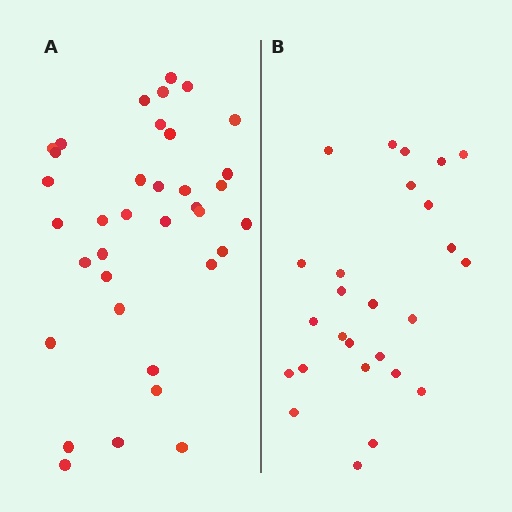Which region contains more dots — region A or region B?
Region A (the left region) has more dots.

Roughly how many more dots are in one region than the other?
Region A has roughly 10 or so more dots than region B.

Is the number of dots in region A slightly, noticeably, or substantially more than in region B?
Region A has noticeably more, but not dramatically so. The ratio is roughly 1.4 to 1.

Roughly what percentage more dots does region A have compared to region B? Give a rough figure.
About 40% more.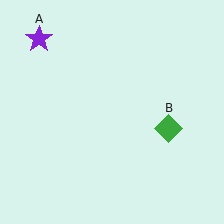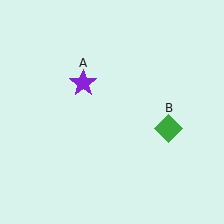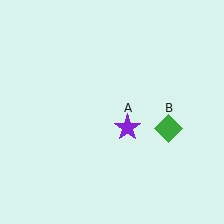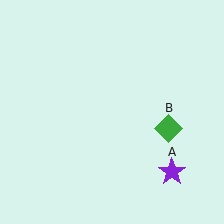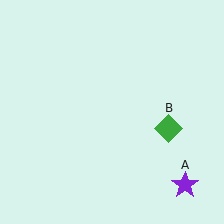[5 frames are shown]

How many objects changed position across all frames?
1 object changed position: purple star (object A).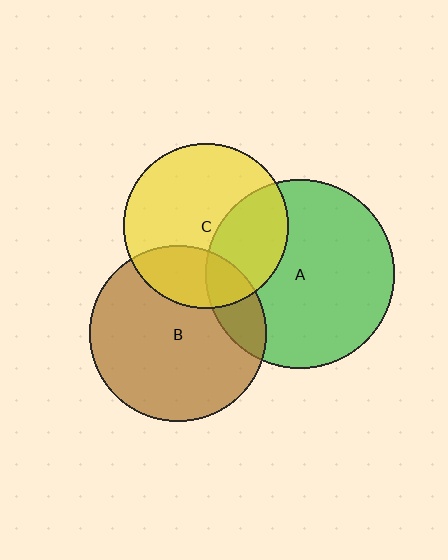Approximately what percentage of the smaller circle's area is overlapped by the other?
Approximately 35%.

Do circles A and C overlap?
Yes.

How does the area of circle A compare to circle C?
Approximately 1.3 times.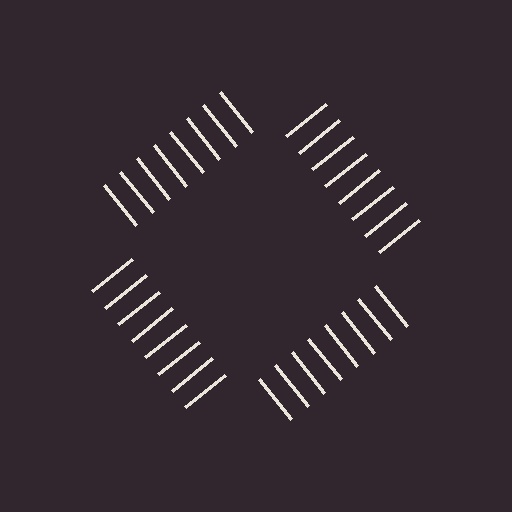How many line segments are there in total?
32 — 8 along each of the 4 edges.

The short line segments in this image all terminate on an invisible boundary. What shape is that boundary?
An illusory square — the line segments terminate on its edges but no continuous stroke is drawn.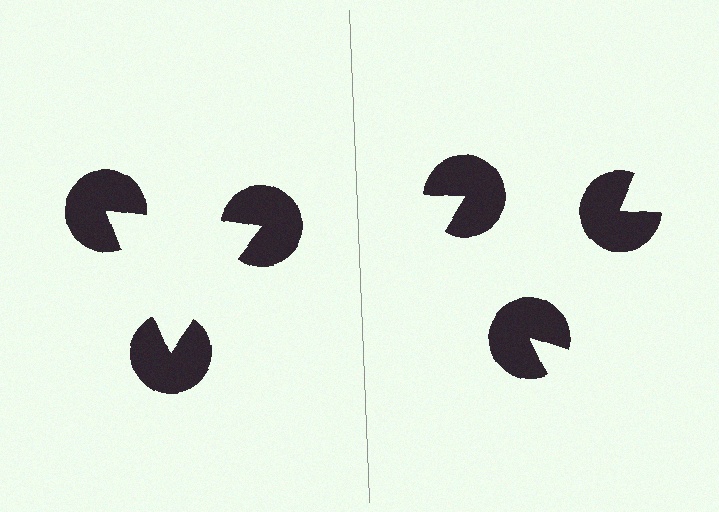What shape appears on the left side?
An illusory triangle.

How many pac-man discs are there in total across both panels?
6 — 3 on each side.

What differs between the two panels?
The pac-man discs are positioned identically on both sides; only the wedge orientations differ. On the left they align to a triangle; on the right they are misaligned.